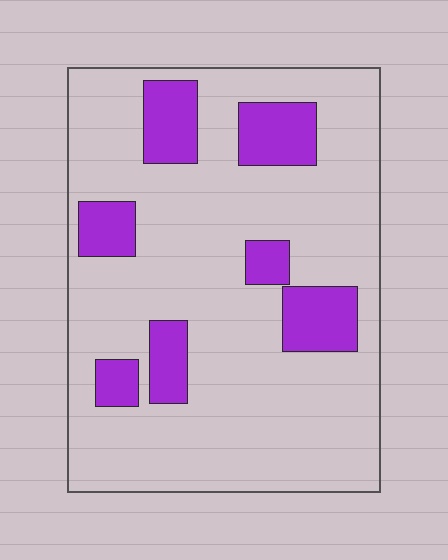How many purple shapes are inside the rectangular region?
7.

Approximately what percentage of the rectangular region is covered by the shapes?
Approximately 20%.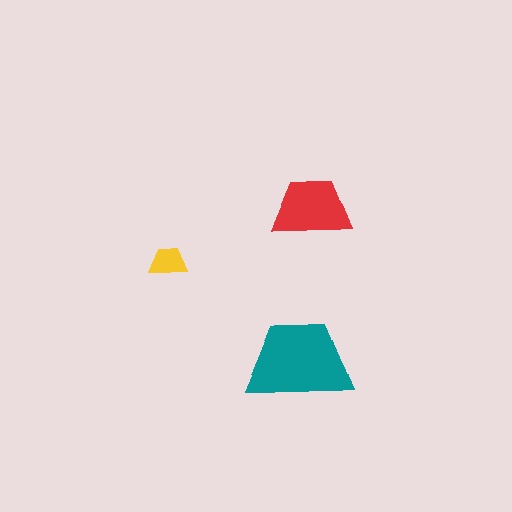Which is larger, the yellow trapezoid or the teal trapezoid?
The teal one.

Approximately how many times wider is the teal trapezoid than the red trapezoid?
About 1.5 times wider.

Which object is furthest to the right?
The red trapezoid is rightmost.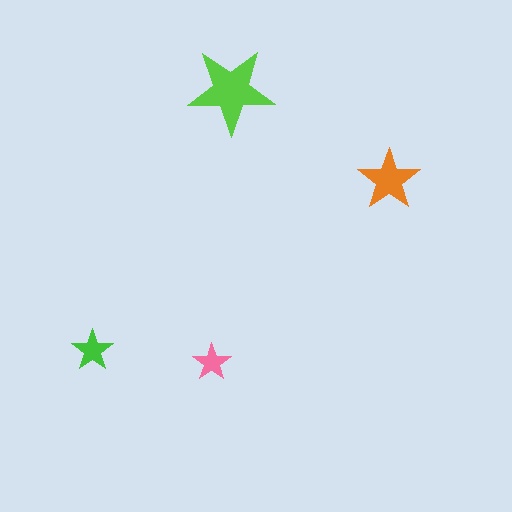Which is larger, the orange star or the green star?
The orange one.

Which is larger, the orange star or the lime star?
The lime one.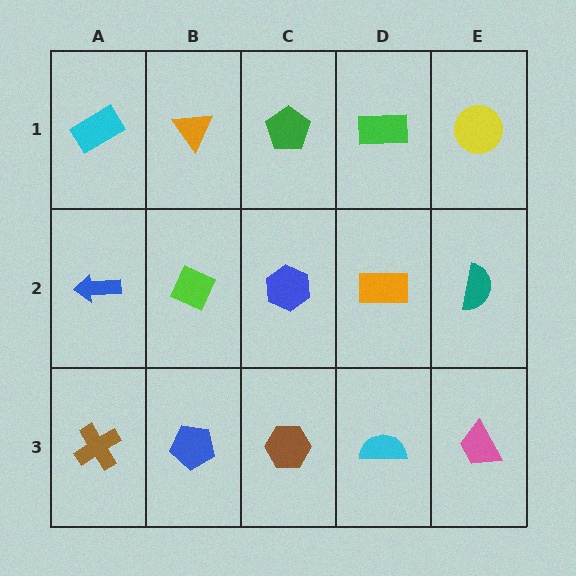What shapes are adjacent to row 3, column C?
A blue hexagon (row 2, column C), a blue pentagon (row 3, column B), a cyan semicircle (row 3, column D).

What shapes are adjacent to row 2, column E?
A yellow circle (row 1, column E), a pink trapezoid (row 3, column E), an orange rectangle (row 2, column D).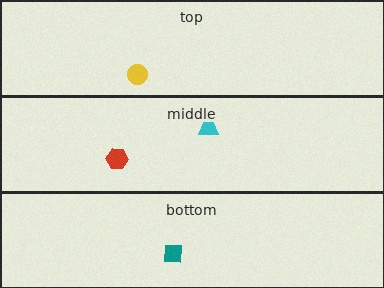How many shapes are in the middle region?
2.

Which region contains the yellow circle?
The top region.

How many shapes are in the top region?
1.